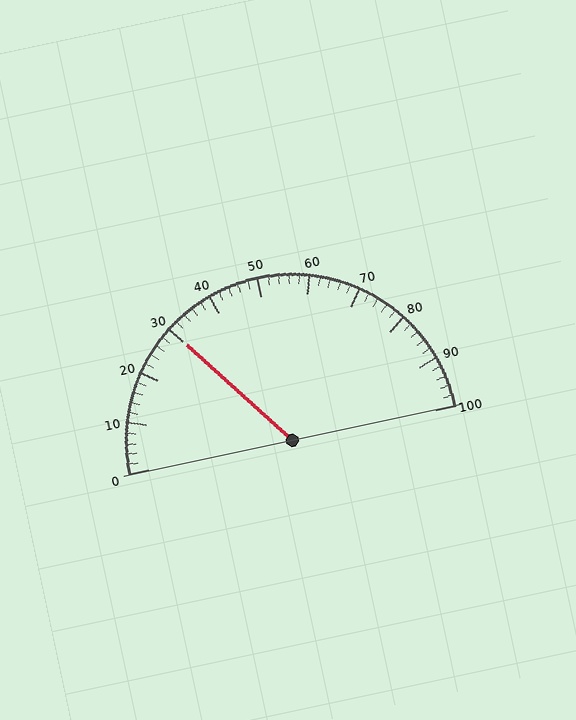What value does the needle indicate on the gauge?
The needle indicates approximately 30.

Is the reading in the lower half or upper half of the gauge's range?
The reading is in the lower half of the range (0 to 100).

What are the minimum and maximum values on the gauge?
The gauge ranges from 0 to 100.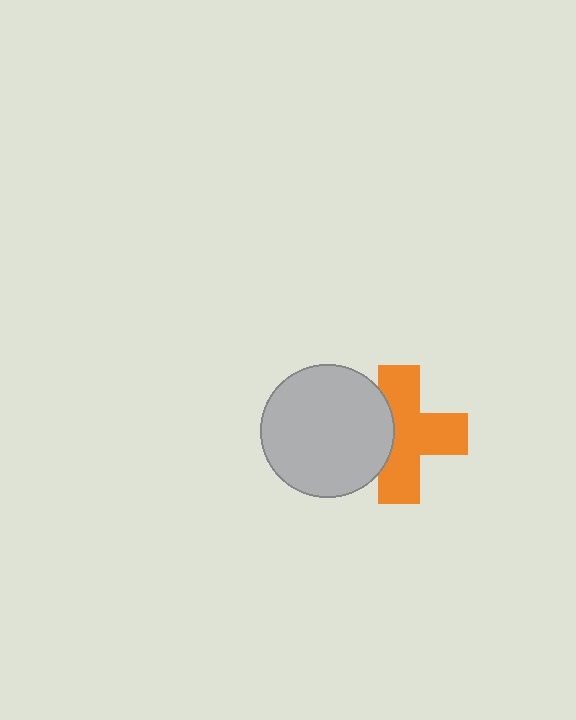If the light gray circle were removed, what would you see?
You would see the complete orange cross.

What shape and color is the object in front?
The object in front is a light gray circle.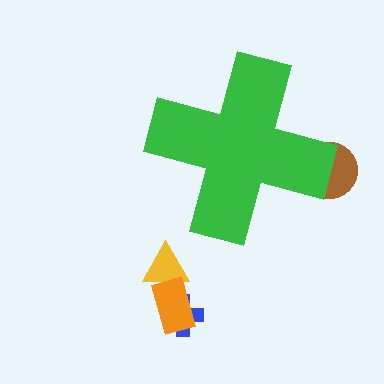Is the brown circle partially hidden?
Yes, the brown circle is partially hidden behind the green cross.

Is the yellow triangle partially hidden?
No, the yellow triangle is fully visible.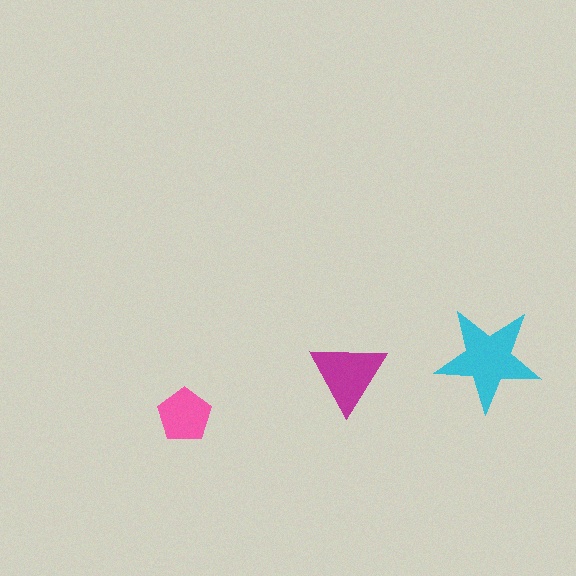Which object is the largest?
The cyan star.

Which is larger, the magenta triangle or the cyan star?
The cyan star.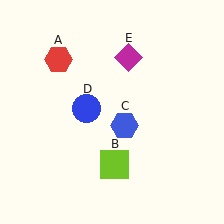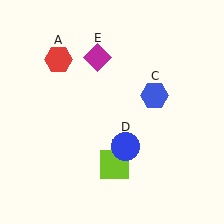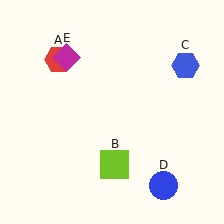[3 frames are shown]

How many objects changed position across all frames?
3 objects changed position: blue hexagon (object C), blue circle (object D), magenta diamond (object E).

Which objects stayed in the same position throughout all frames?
Red hexagon (object A) and lime square (object B) remained stationary.